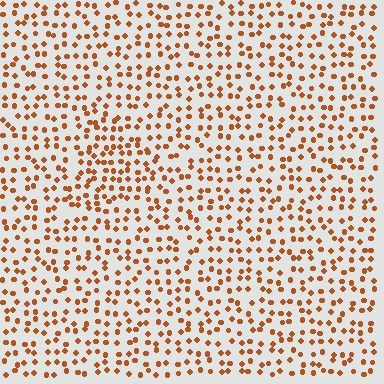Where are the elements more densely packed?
The elements are more densely packed inside the triangle boundary.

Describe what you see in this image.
The image contains small brown elements arranged at two different densities. A triangle-shaped region is visible where the elements are more densely packed than the surrounding area.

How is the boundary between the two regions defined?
The boundary is defined by a change in element density (approximately 1.5x ratio). All elements are the same color, size, and shape.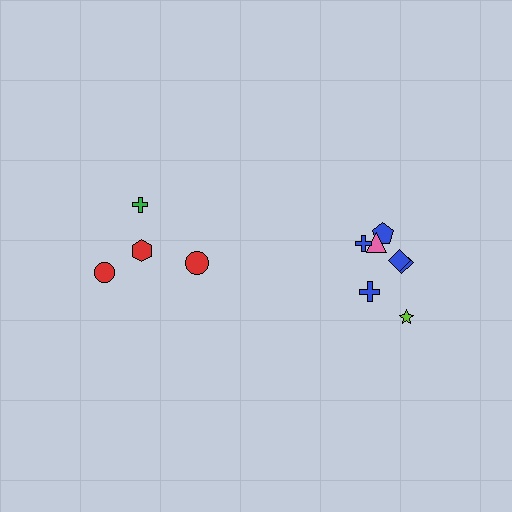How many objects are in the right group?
There are 7 objects.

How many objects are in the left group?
There are 4 objects.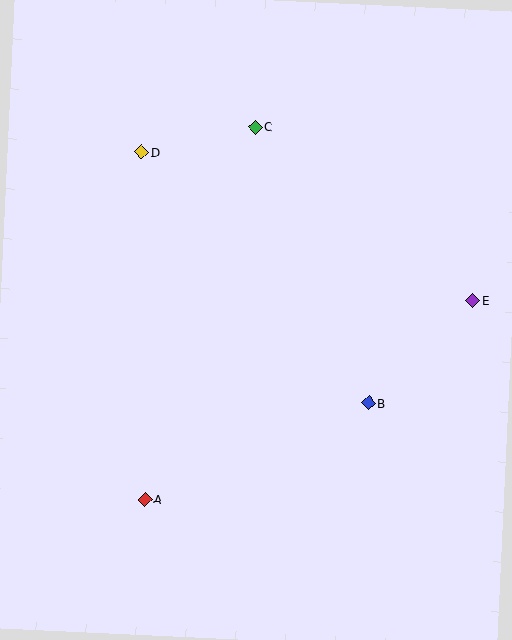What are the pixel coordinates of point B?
Point B is at (369, 403).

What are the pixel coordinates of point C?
Point C is at (255, 127).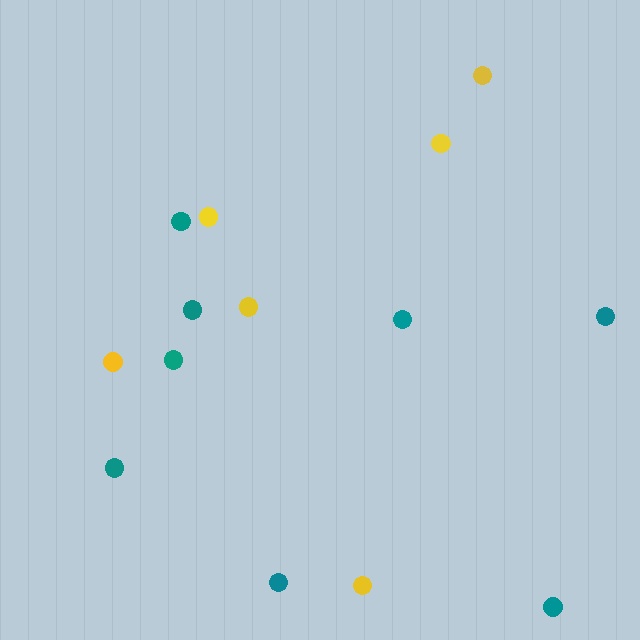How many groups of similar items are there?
There are 2 groups: one group of yellow circles (6) and one group of teal circles (8).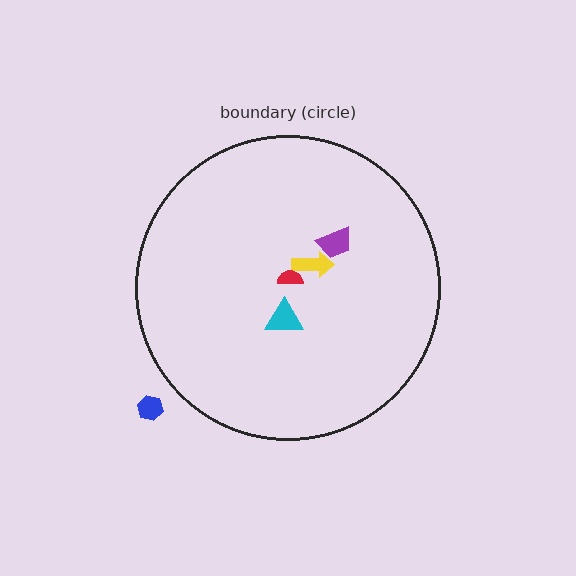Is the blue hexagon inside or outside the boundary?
Outside.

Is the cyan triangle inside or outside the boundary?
Inside.